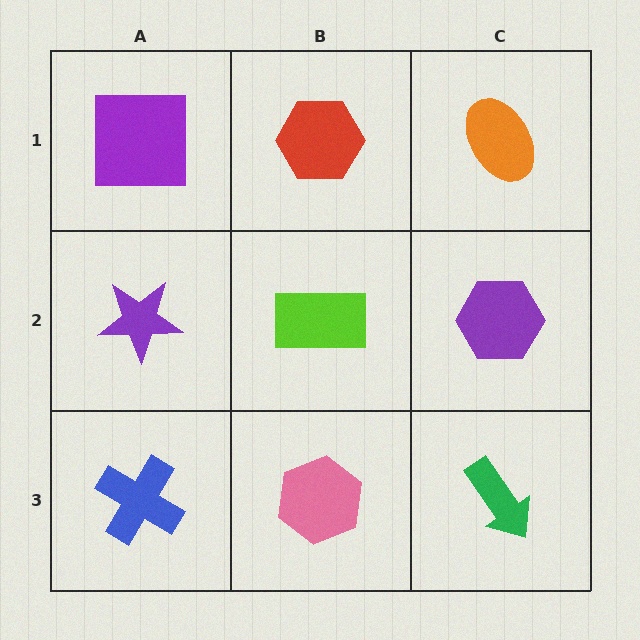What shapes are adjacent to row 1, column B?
A lime rectangle (row 2, column B), a purple square (row 1, column A), an orange ellipse (row 1, column C).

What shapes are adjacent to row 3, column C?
A purple hexagon (row 2, column C), a pink hexagon (row 3, column B).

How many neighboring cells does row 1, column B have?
3.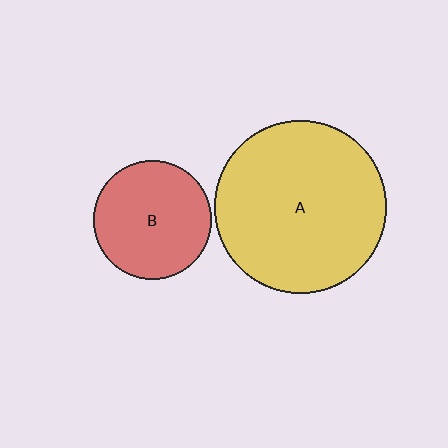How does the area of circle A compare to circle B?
Approximately 2.1 times.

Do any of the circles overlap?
No, none of the circles overlap.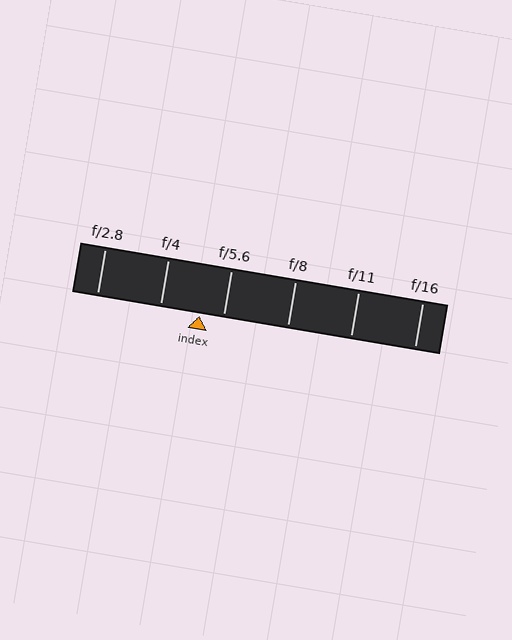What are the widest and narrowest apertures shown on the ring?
The widest aperture shown is f/2.8 and the narrowest is f/16.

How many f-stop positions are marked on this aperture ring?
There are 6 f-stop positions marked.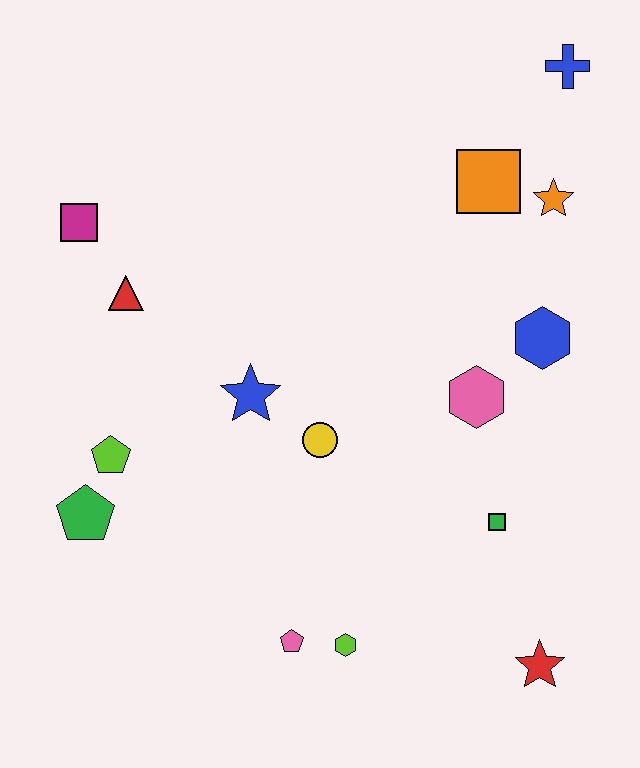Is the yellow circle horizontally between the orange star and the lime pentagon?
Yes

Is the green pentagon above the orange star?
No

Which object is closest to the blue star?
The yellow circle is closest to the blue star.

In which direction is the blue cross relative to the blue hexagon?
The blue cross is above the blue hexagon.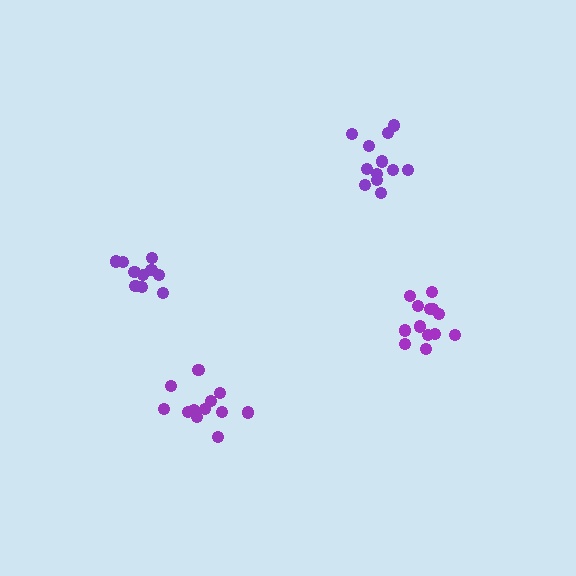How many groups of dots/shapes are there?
There are 4 groups.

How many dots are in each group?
Group 1: 13 dots, Group 2: 10 dots, Group 3: 12 dots, Group 4: 12 dots (47 total).